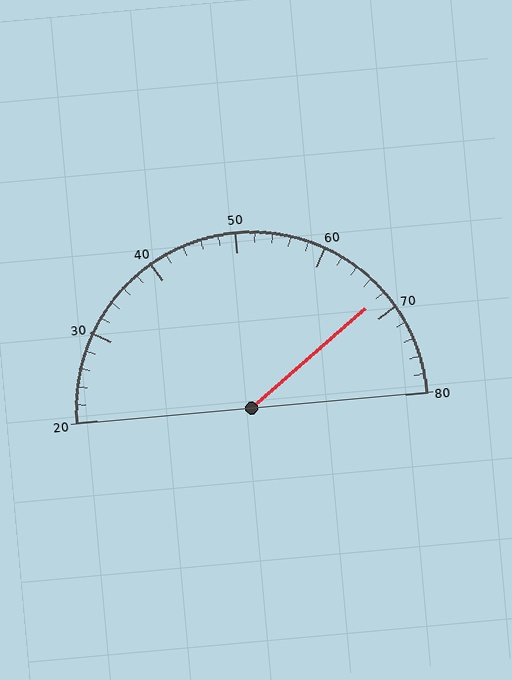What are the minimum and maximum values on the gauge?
The gauge ranges from 20 to 80.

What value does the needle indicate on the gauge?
The needle indicates approximately 68.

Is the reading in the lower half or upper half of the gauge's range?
The reading is in the upper half of the range (20 to 80).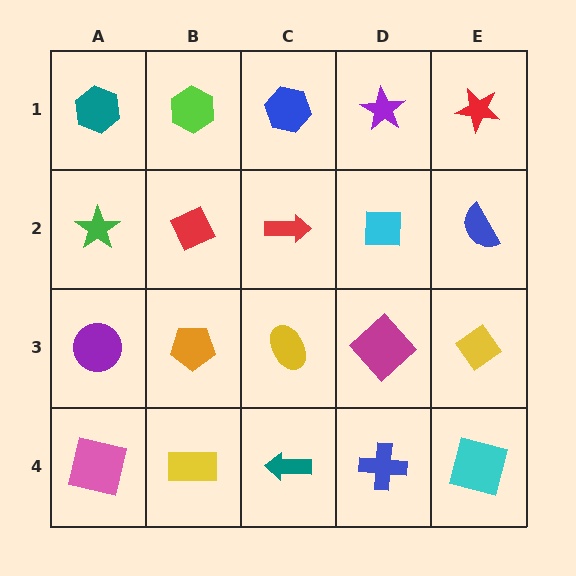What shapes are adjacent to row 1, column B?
A red diamond (row 2, column B), a teal hexagon (row 1, column A), a blue hexagon (row 1, column C).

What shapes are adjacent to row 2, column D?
A purple star (row 1, column D), a magenta diamond (row 3, column D), a red arrow (row 2, column C), a blue semicircle (row 2, column E).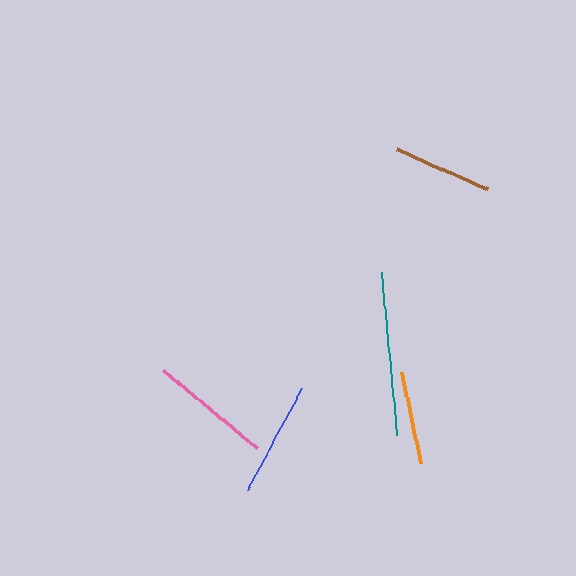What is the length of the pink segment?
The pink segment is approximately 122 pixels long.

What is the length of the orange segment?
The orange segment is approximately 92 pixels long.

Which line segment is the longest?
The teal line is the longest at approximately 163 pixels.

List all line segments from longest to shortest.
From longest to shortest: teal, pink, blue, brown, orange.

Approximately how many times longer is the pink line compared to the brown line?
The pink line is approximately 1.2 times the length of the brown line.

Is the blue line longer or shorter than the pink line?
The pink line is longer than the blue line.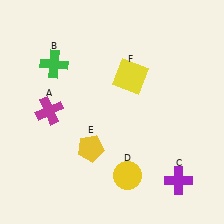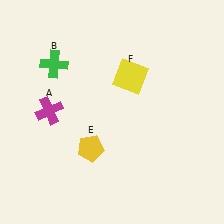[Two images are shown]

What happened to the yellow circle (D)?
The yellow circle (D) was removed in Image 2. It was in the bottom-right area of Image 1.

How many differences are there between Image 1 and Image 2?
There are 2 differences between the two images.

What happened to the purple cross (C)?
The purple cross (C) was removed in Image 2. It was in the bottom-right area of Image 1.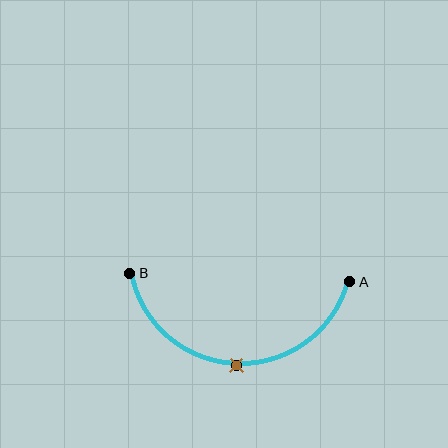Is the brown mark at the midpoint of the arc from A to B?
Yes. The brown mark lies on the arc at equal arc-length from both A and B — it is the arc midpoint.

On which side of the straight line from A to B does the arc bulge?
The arc bulges below the straight line connecting A and B.